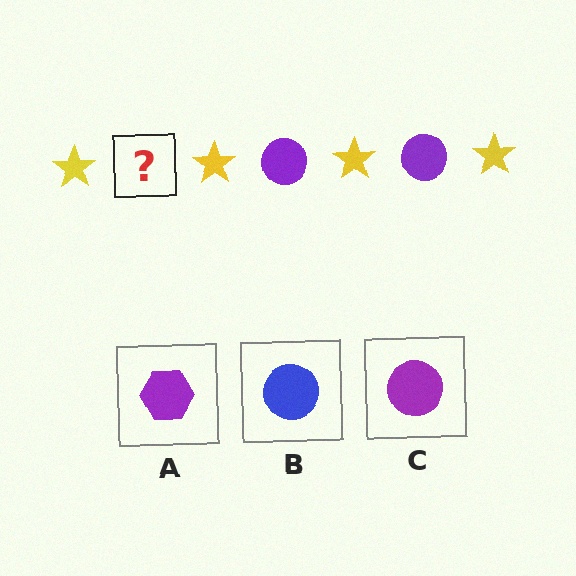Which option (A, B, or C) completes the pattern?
C.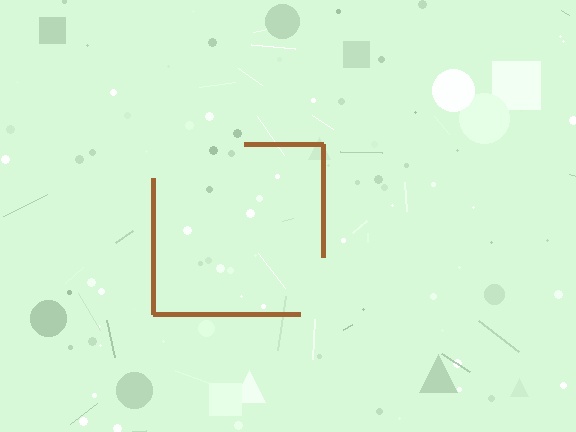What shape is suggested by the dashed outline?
The dashed outline suggests a square.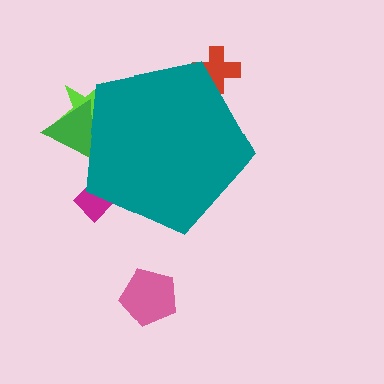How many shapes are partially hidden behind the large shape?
4 shapes are partially hidden.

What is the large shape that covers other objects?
A teal pentagon.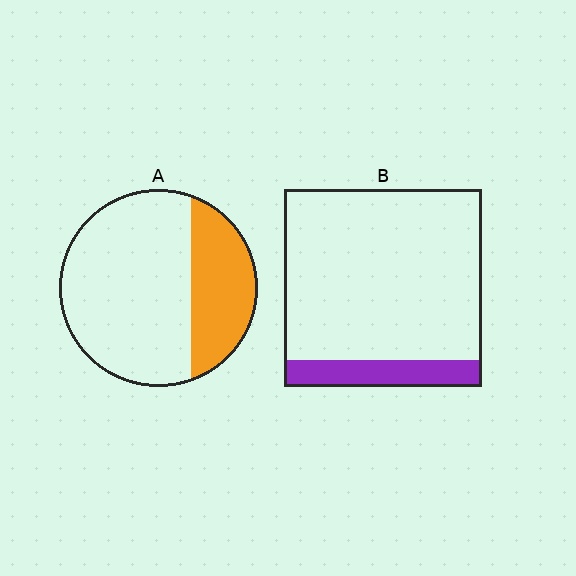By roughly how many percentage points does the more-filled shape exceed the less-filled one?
By roughly 15 percentage points (A over B).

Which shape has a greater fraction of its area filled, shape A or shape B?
Shape A.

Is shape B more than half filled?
No.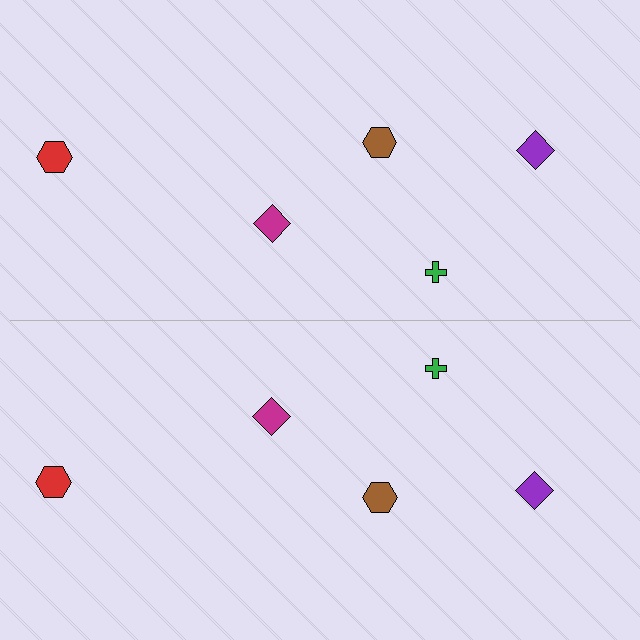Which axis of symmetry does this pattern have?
The pattern has a horizontal axis of symmetry running through the center of the image.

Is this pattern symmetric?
Yes, this pattern has bilateral (reflection) symmetry.